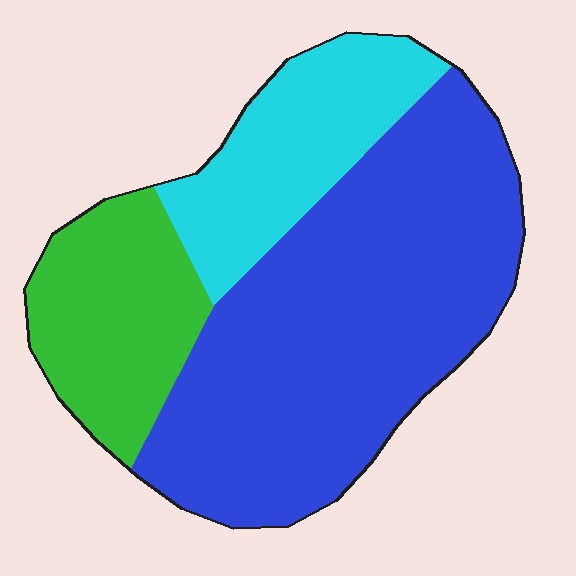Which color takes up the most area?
Blue, at roughly 60%.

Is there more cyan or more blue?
Blue.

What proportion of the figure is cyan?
Cyan takes up less than a quarter of the figure.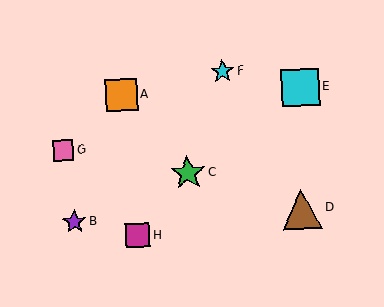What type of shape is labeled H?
Shape H is a magenta square.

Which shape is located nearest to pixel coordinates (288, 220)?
The brown triangle (labeled D) at (302, 209) is nearest to that location.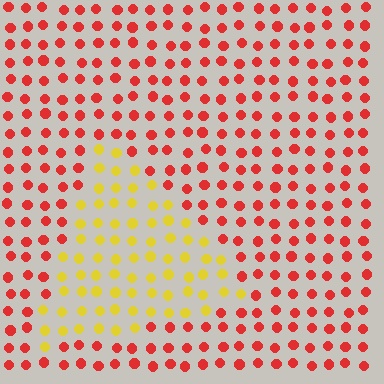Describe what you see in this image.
The image is filled with small red elements in a uniform arrangement. A triangle-shaped region is visible where the elements are tinted to a slightly different hue, forming a subtle color boundary.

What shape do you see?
I see a triangle.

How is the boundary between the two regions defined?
The boundary is defined purely by a slight shift in hue (about 55 degrees). Spacing, size, and orientation are identical on both sides.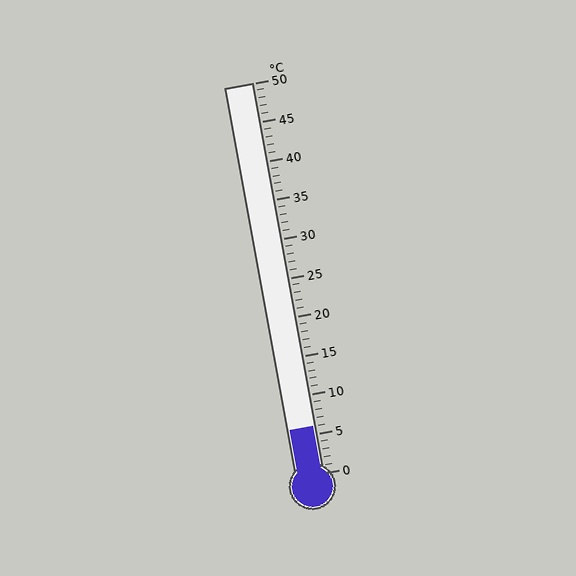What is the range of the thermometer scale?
The thermometer scale ranges from 0°C to 50°C.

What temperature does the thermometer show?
The thermometer shows approximately 6°C.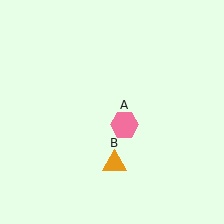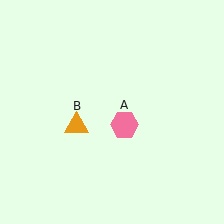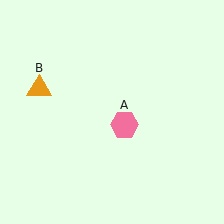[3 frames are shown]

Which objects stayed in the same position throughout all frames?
Pink hexagon (object A) remained stationary.